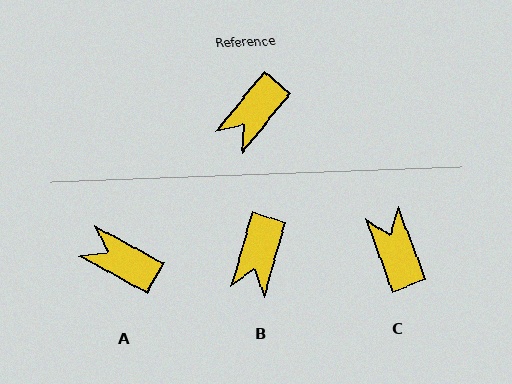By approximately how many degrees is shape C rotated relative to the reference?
Approximately 121 degrees clockwise.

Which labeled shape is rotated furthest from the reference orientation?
C, about 121 degrees away.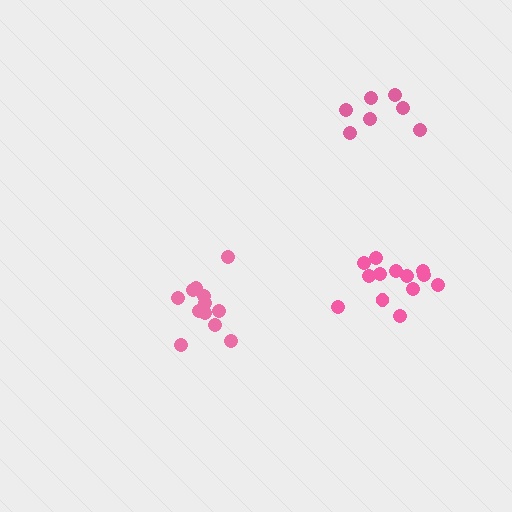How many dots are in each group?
Group 1: 12 dots, Group 2: 7 dots, Group 3: 13 dots (32 total).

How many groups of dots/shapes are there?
There are 3 groups.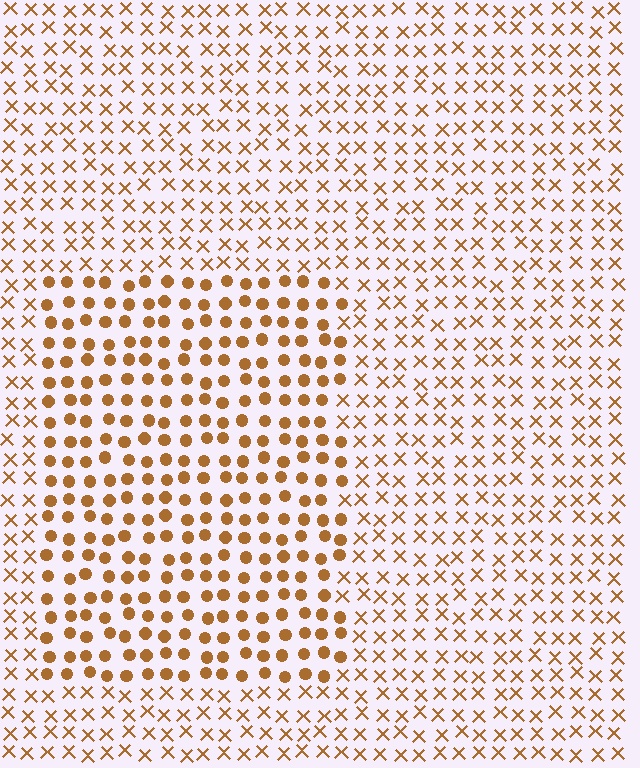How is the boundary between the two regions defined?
The boundary is defined by a change in element shape: circles inside vs. X marks outside. All elements share the same color and spacing.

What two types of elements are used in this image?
The image uses circles inside the rectangle region and X marks outside it.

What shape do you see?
I see a rectangle.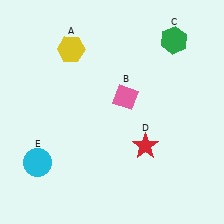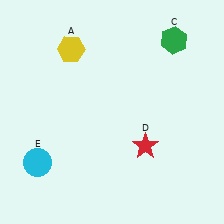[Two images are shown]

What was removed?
The pink diamond (B) was removed in Image 2.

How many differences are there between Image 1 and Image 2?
There is 1 difference between the two images.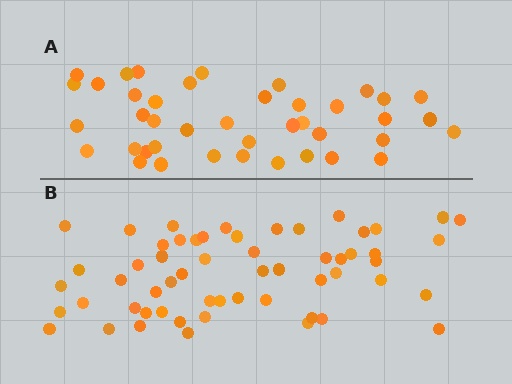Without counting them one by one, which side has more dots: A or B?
Region B (the bottom region) has more dots.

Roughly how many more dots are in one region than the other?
Region B has approximately 15 more dots than region A.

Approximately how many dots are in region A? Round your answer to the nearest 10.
About 40 dots. (The exact count is 41, which rounds to 40.)